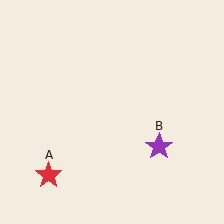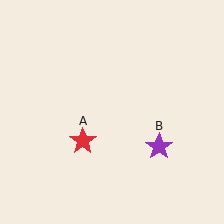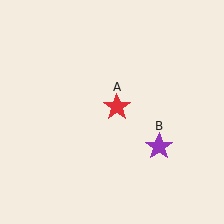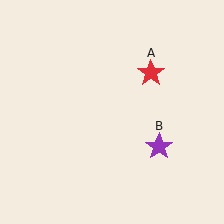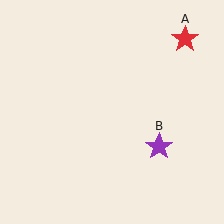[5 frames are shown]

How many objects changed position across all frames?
1 object changed position: red star (object A).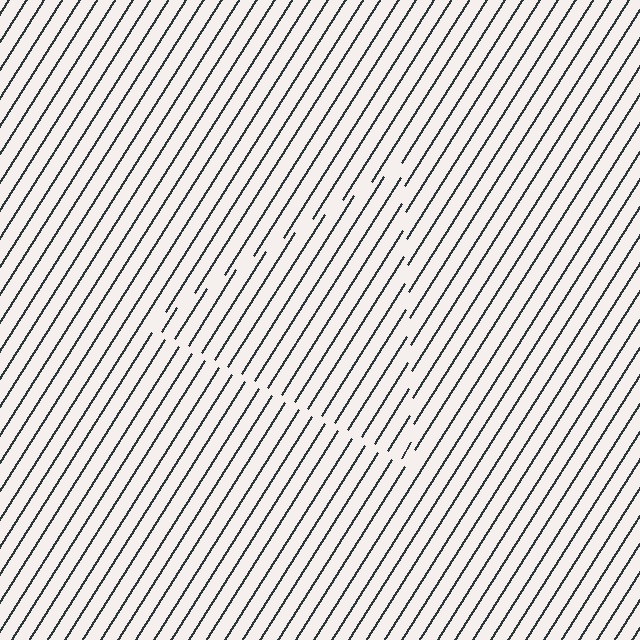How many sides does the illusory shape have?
3 sides — the line-ends trace a triangle.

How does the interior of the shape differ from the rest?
The interior of the shape contains the same grating, shifted by half a period — the contour is defined by the phase discontinuity where line-ends from the inner and outer gratings abut.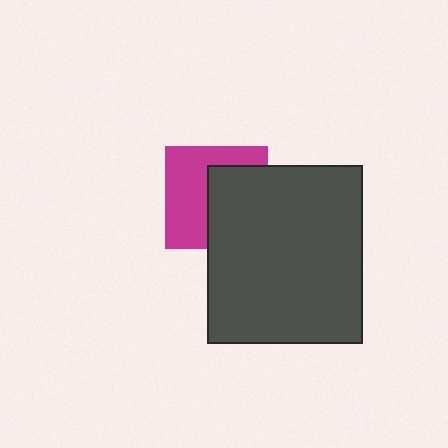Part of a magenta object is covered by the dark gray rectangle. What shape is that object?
It is a square.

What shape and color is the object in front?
The object in front is a dark gray rectangle.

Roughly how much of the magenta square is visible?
About half of it is visible (roughly 52%).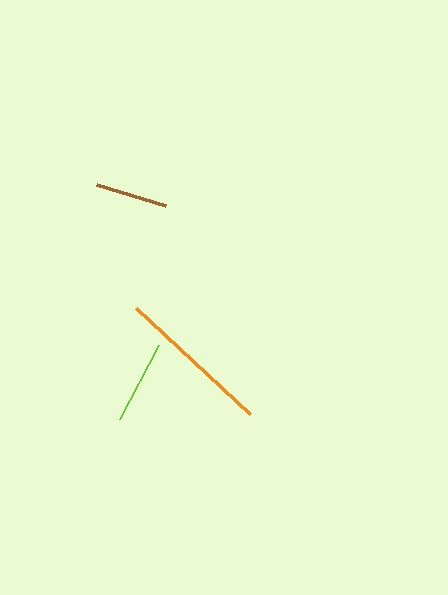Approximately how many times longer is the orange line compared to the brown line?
The orange line is approximately 2.2 times the length of the brown line.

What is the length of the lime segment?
The lime segment is approximately 84 pixels long.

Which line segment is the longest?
The orange line is the longest at approximately 156 pixels.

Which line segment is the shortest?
The brown line is the shortest at approximately 73 pixels.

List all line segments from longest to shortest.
From longest to shortest: orange, lime, brown.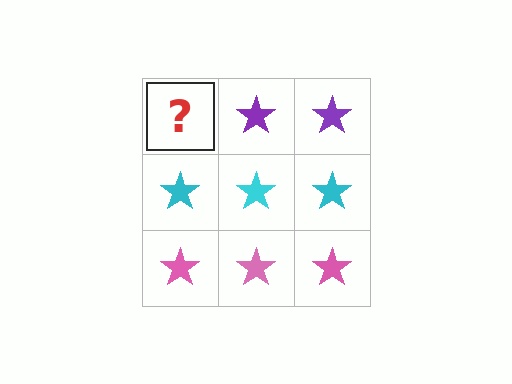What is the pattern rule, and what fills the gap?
The rule is that each row has a consistent color. The gap should be filled with a purple star.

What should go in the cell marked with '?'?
The missing cell should contain a purple star.